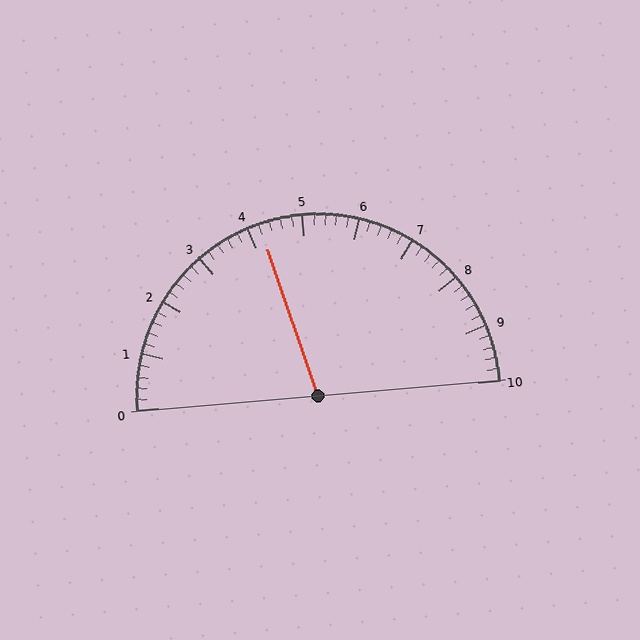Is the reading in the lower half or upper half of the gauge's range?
The reading is in the lower half of the range (0 to 10).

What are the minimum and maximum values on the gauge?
The gauge ranges from 0 to 10.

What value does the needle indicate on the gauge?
The needle indicates approximately 4.2.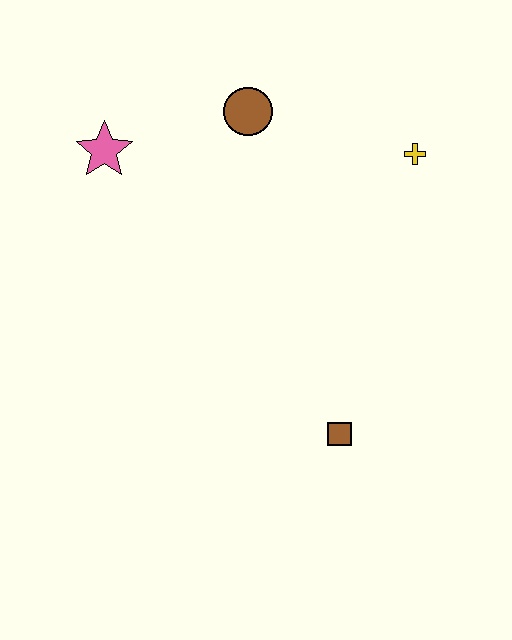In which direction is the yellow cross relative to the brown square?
The yellow cross is above the brown square.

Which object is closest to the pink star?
The brown circle is closest to the pink star.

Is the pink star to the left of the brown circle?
Yes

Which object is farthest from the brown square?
The pink star is farthest from the brown square.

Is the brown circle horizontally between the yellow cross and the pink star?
Yes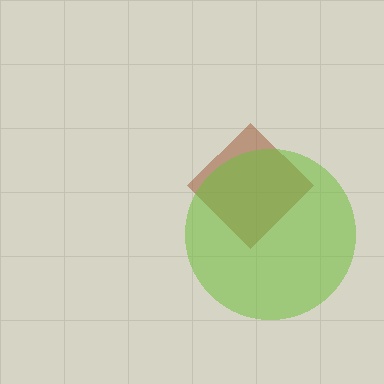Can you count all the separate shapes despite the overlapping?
Yes, there are 2 separate shapes.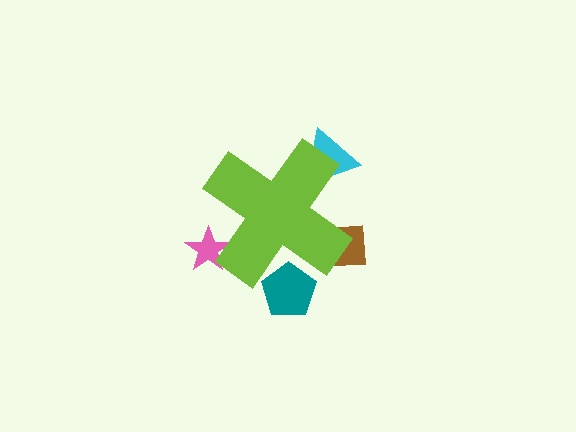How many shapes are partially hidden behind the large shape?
4 shapes are partially hidden.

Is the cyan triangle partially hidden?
Yes, the cyan triangle is partially hidden behind the lime cross.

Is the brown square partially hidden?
Yes, the brown square is partially hidden behind the lime cross.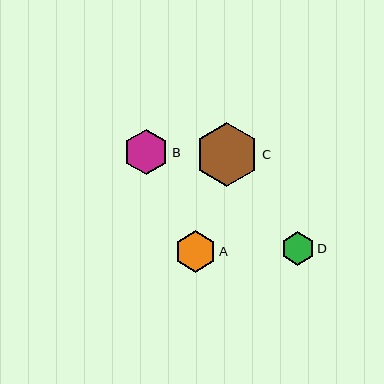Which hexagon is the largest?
Hexagon C is the largest with a size of approximately 64 pixels.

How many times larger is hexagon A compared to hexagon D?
Hexagon A is approximately 1.3 times the size of hexagon D.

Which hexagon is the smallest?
Hexagon D is the smallest with a size of approximately 33 pixels.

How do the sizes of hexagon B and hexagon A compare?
Hexagon B and hexagon A are approximately the same size.